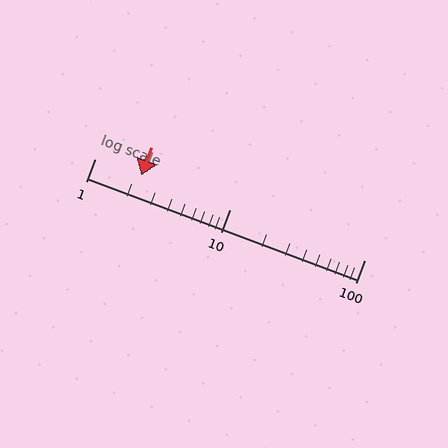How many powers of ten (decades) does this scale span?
The scale spans 2 decades, from 1 to 100.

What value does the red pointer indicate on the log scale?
The pointer indicates approximately 2.2.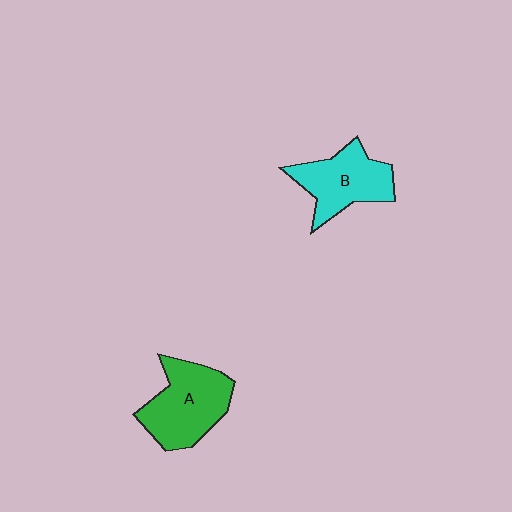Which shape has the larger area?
Shape A (green).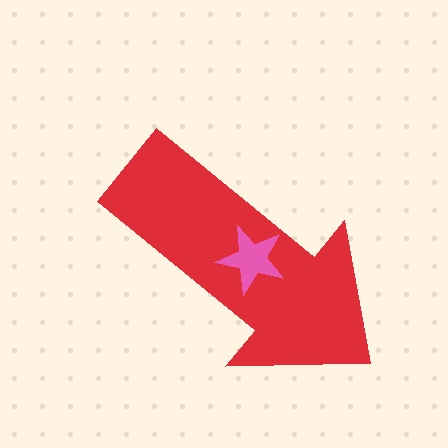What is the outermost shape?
The red arrow.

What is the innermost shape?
The pink star.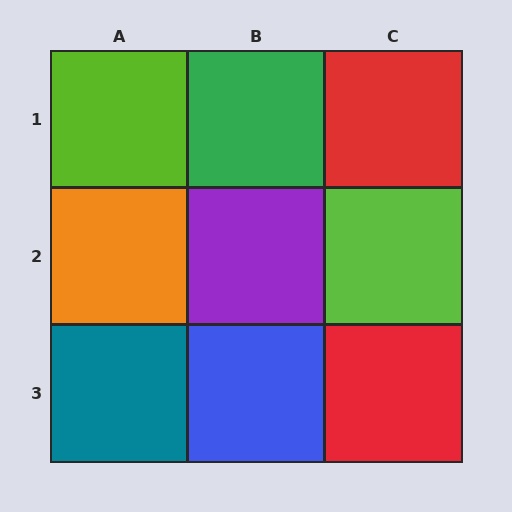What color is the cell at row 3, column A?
Teal.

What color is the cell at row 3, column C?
Red.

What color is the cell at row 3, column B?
Blue.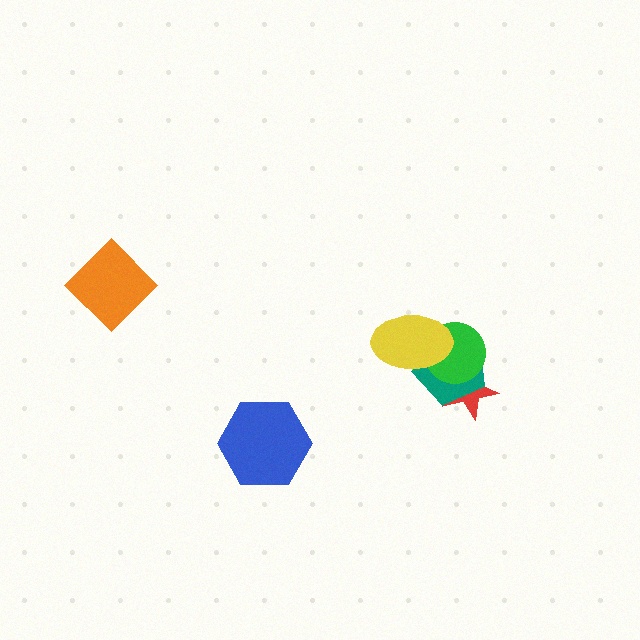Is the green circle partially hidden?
Yes, it is partially covered by another shape.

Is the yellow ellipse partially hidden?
No, no other shape covers it.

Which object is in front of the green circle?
The yellow ellipse is in front of the green circle.